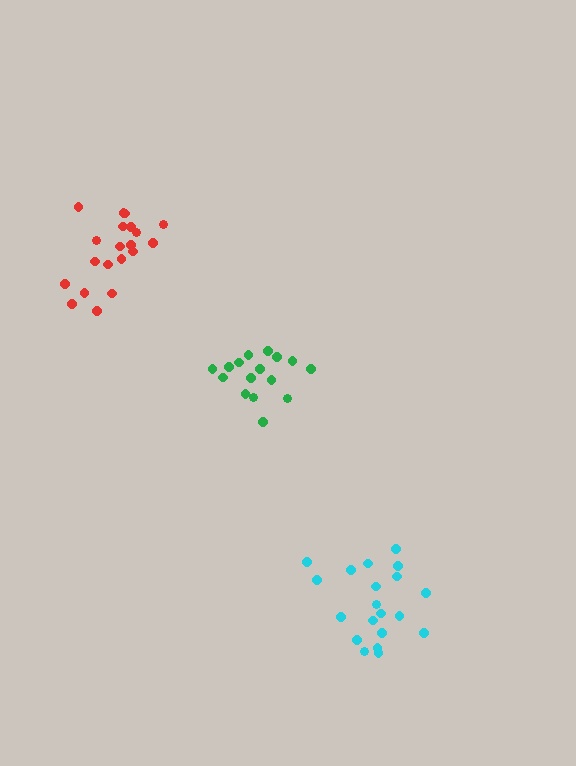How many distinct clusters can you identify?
There are 3 distinct clusters.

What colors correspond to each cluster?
The clusters are colored: green, red, cyan.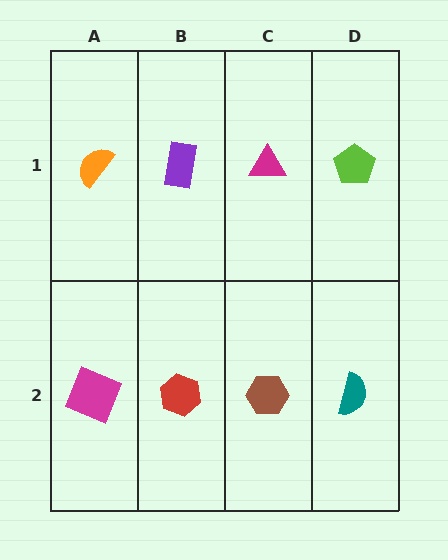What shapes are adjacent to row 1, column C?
A brown hexagon (row 2, column C), a purple rectangle (row 1, column B), a lime pentagon (row 1, column D).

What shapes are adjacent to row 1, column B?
A red hexagon (row 2, column B), an orange semicircle (row 1, column A), a magenta triangle (row 1, column C).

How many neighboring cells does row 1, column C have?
3.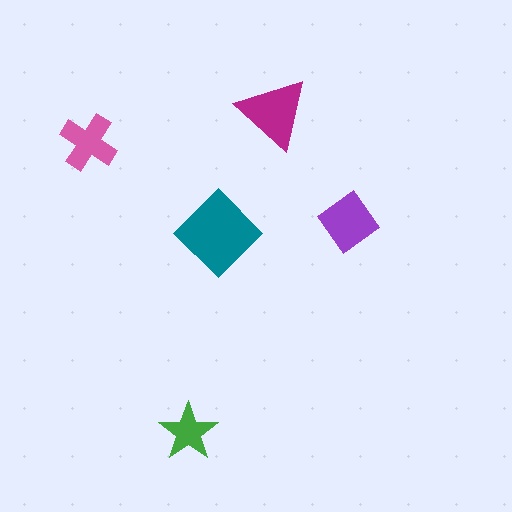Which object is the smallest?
The green star.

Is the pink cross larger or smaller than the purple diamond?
Smaller.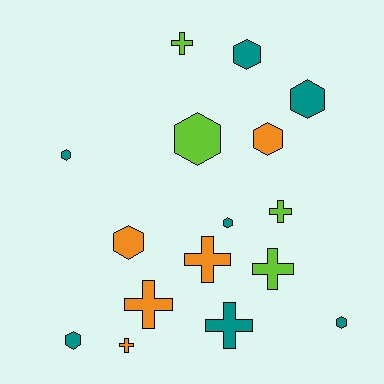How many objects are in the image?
There are 16 objects.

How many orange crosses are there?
There are 3 orange crosses.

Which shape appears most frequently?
Hexagon, with 9 objects.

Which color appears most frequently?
Teal, with 7 objects.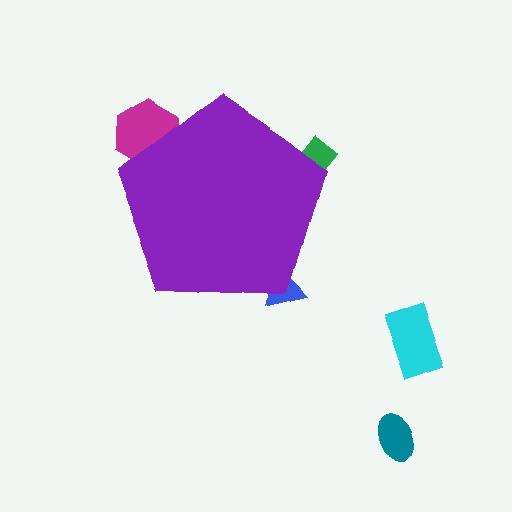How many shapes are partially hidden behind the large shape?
3 shapes are partially hidden.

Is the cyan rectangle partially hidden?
No, the cyan rectangle is fully visible.